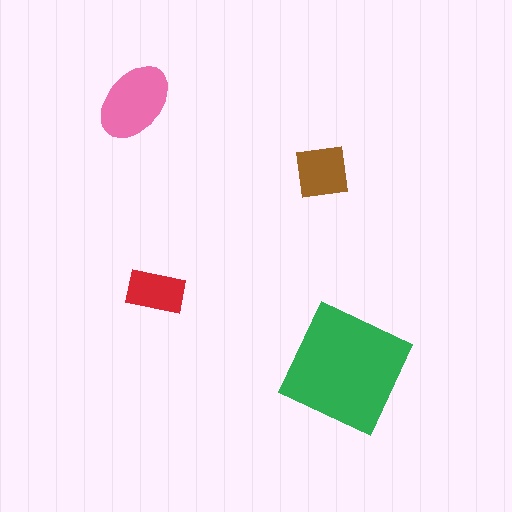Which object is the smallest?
The red rectangle.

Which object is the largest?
The green square.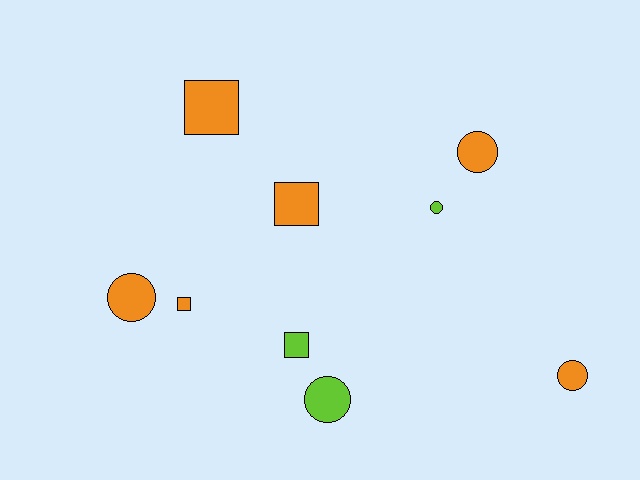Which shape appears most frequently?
Circle, with 5 objects.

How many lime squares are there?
There is 1 lime square.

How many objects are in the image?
There are 9 objects.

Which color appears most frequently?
Orange, with 6 objects.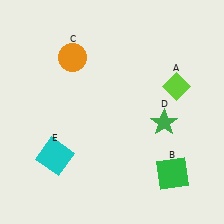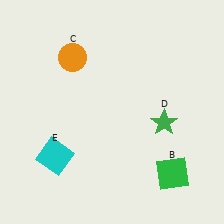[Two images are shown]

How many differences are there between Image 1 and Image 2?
There is 1 difference between the two images.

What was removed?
The lime diamond (A) was removed in Image 2.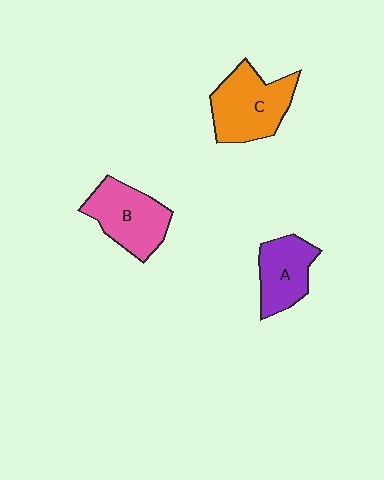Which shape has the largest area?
Shape C (orange).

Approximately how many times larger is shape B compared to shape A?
Approximately 1.2 times.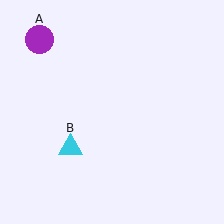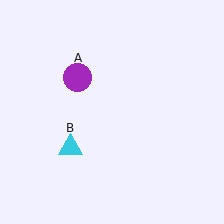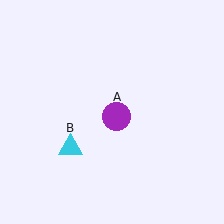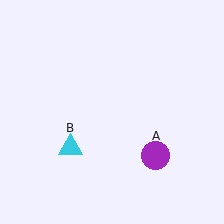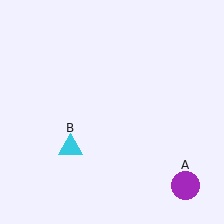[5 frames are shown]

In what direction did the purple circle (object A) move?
The purple circle (object A) moved down and to the right.